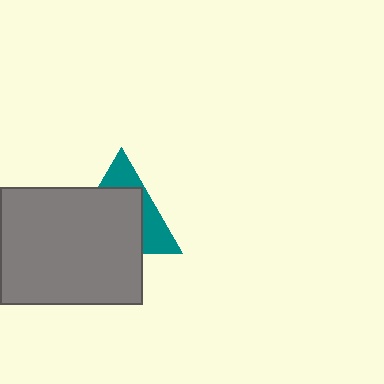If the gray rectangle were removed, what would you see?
You would see the complete teal triangle.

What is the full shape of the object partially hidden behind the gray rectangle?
The partially hidden object is a teal triangle.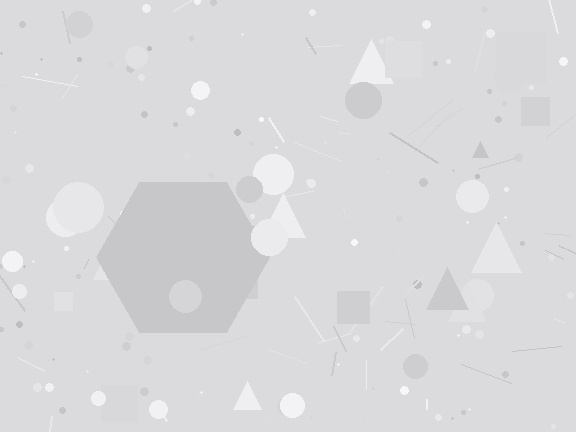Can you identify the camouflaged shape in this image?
The camouflaged shape is a hexagon.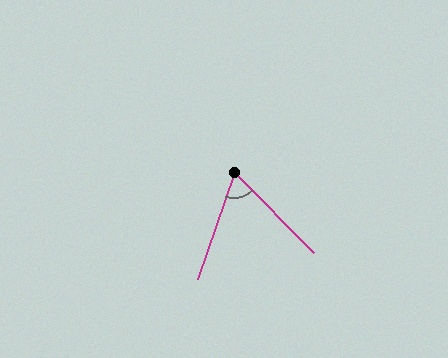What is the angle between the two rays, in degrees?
Approximately 64 degrees.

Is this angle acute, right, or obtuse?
It is acute.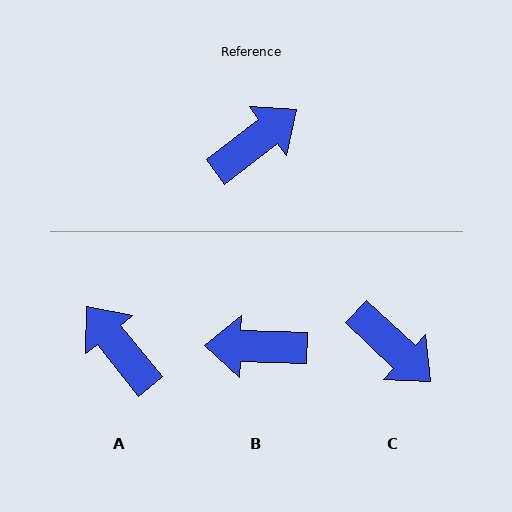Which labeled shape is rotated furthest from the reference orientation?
B, about 141 degrees away.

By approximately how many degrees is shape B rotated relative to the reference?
Approximately 141 degrees counter-clockwise.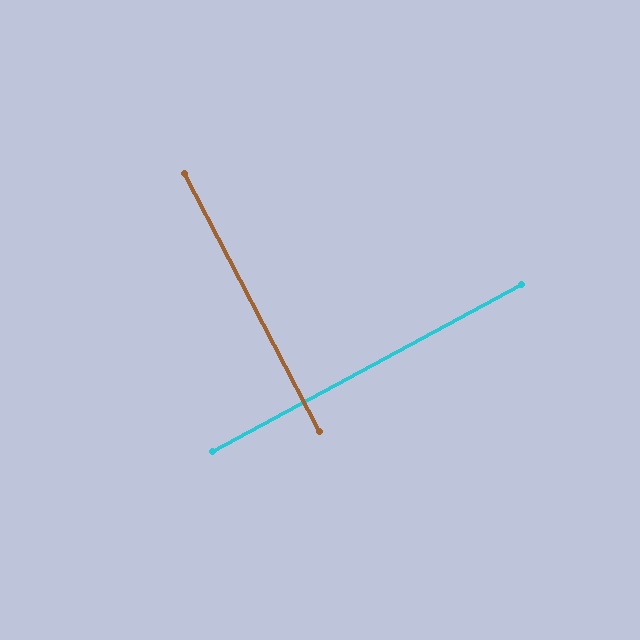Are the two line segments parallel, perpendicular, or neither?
Perpendicular — they meet at approximately 89°.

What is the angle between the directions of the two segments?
Approximately 89 degrees.